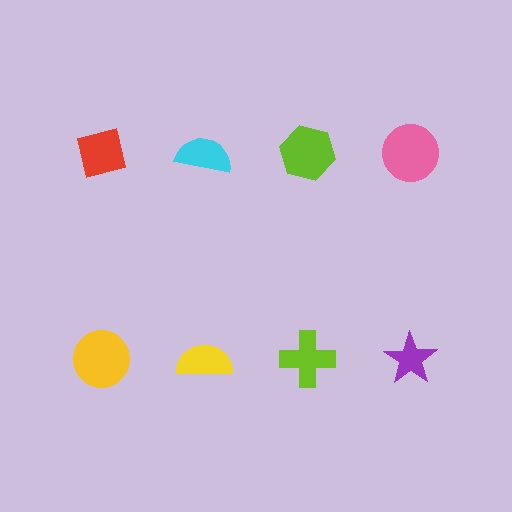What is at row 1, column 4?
A pink circle.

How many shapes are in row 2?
4 shapes.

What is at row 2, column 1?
A yellow circle.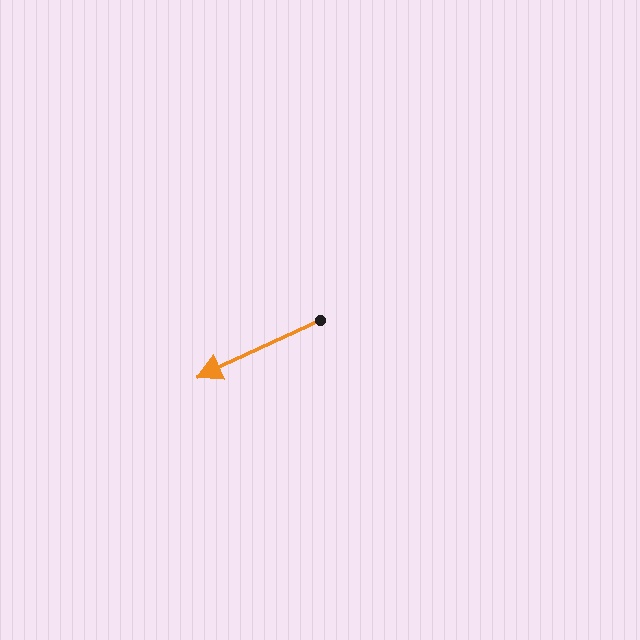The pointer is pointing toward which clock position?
Roughly 8 o'clock.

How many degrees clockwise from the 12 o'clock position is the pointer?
Approximately 245 degrees.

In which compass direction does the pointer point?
Southwest.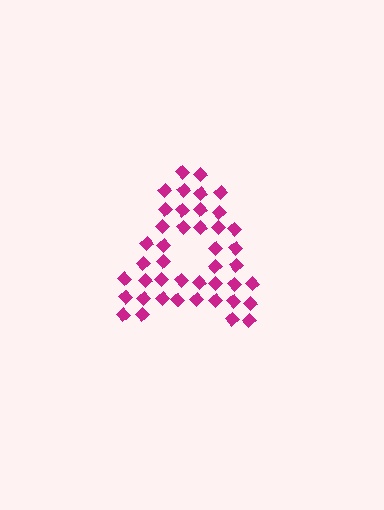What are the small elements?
The small elements are diamonds.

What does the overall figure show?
The overall figure shows the letter A.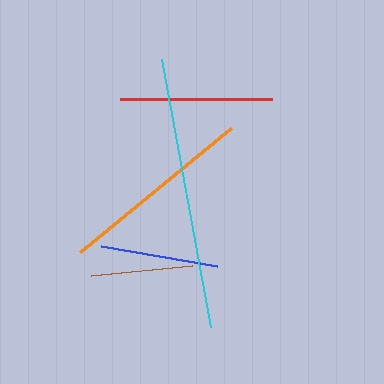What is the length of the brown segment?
The brown segment is approximately 102 pixels long.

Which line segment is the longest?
The cyan line is the longest at approximately 272 pixels.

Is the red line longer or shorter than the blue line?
The red line is longer than the blue line.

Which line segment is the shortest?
The brown line is the shortest at approximately 102 pixels.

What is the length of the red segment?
The red segment is approximately 153 pixels long.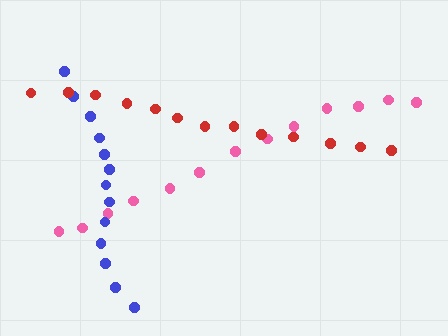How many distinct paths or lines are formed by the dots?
There are 3 distinct paths.